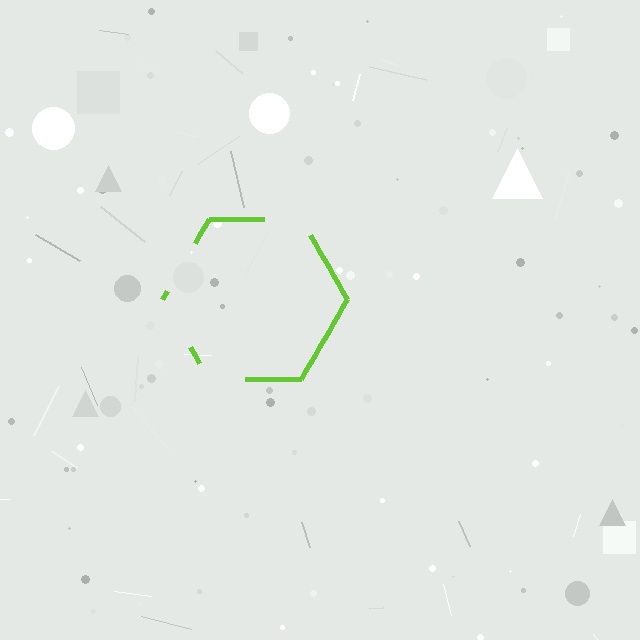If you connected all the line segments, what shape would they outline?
They would outline a hexagon.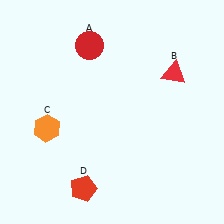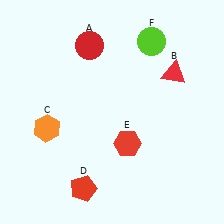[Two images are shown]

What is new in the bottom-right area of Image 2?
A red hexagon (E) was added in the bottom-right area of Image 2.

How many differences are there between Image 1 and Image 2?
There are 2 differences between the two images.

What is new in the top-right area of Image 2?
A lime circle (F) was added in the top-right area of Image 2.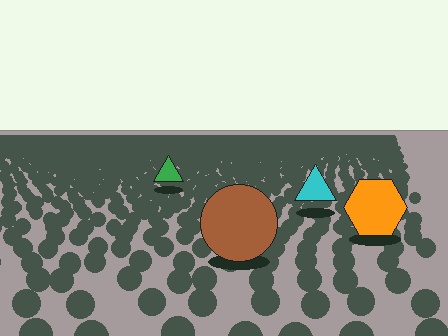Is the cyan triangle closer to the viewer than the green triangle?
Yes. The cyan triangle is closer — you can tell from the texture gradient: the ground texture is coarser near it.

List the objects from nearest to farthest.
From nearest to farthest: the brown circle, the orange hexagon, the cyan triangle, the green triangle.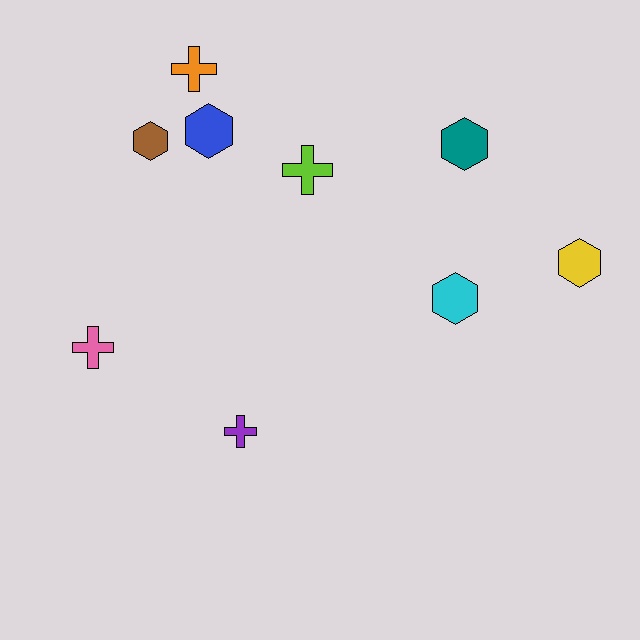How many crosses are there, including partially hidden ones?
There are 4 crosses.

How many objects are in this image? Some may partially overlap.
There are 9 objects.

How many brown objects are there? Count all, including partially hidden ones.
There is 1 brown object.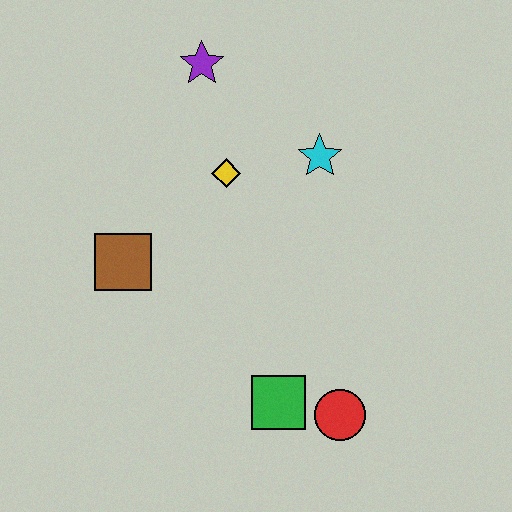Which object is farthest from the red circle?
The purple star is farthest from the red circle.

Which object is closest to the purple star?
The yellow diamond is closest to the purple star.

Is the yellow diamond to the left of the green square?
Yes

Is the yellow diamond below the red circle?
No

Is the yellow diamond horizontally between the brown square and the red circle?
Yes